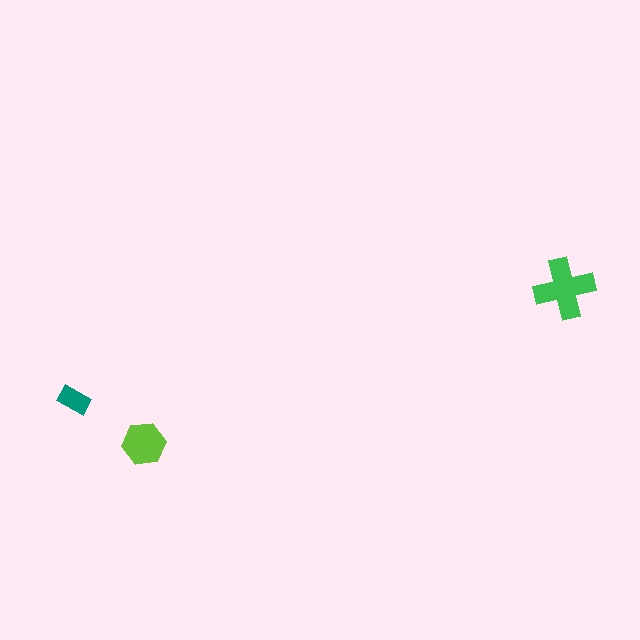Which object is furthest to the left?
The teal rectangle is leftmost.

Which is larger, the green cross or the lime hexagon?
The green cross.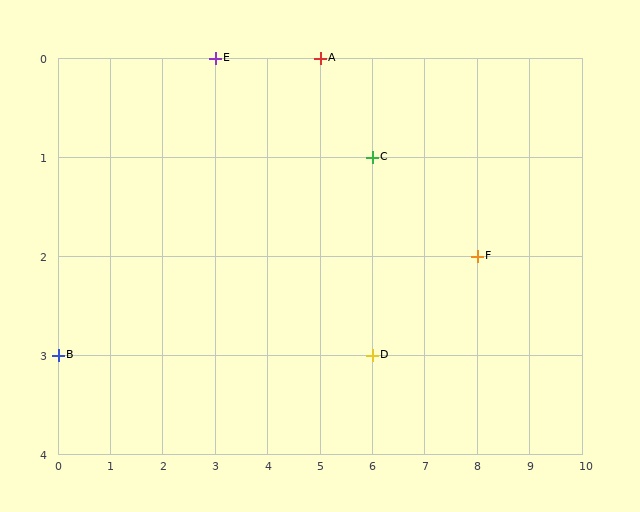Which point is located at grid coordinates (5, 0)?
Point A is at (5, 0).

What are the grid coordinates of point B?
Point B is at grid coordinates (0, 3).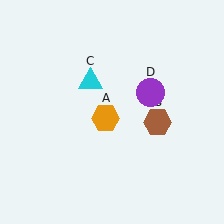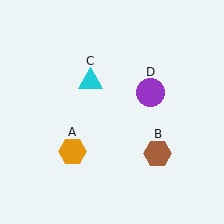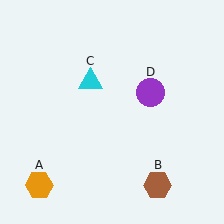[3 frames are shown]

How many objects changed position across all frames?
2 objects changed position: orange hexagon (object A), brown hexagon (object B).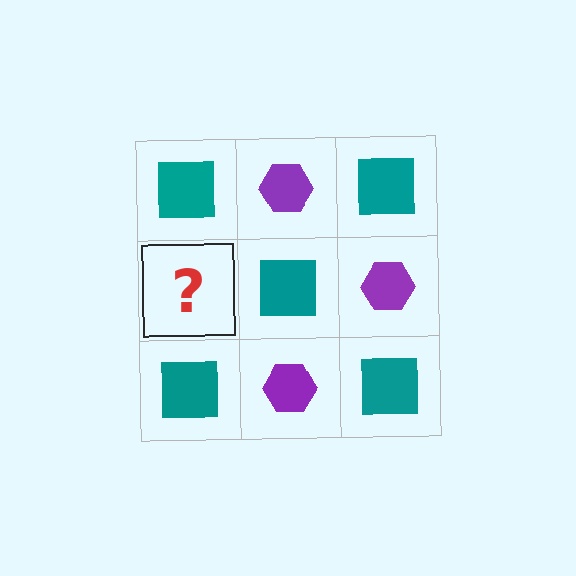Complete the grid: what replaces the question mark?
The question mark should be replaced with a purple hexagon.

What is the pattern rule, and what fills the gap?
The rule is that it alternates teal square and purple hexagon in a checkerboard pattern. The gap should be filled with a purple hexagon.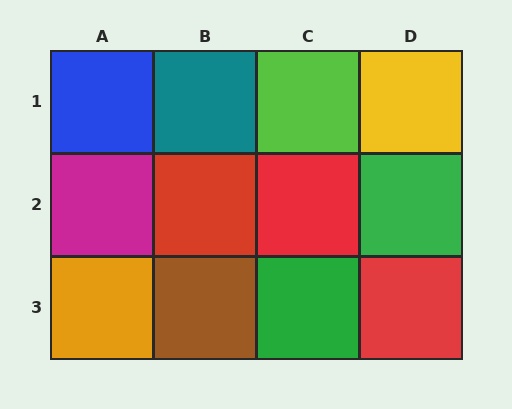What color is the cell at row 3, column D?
Red.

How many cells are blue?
1 cell is blue.